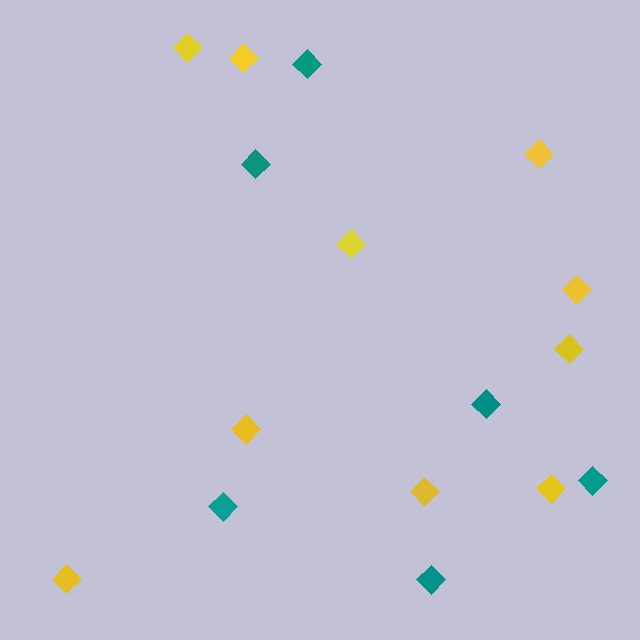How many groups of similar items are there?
There are 2 groups: one group of teal diamonds (6) and one group of yellow diamonds (10).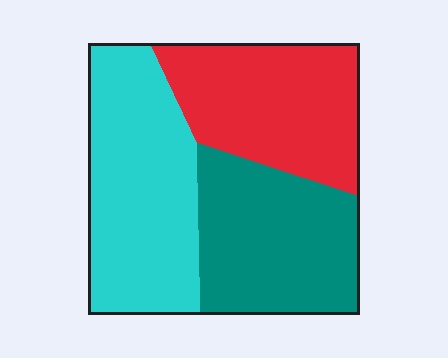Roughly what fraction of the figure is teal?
Teal takes up between a sixth and a third of the figure.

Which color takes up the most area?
Cyan, at roughly 35%.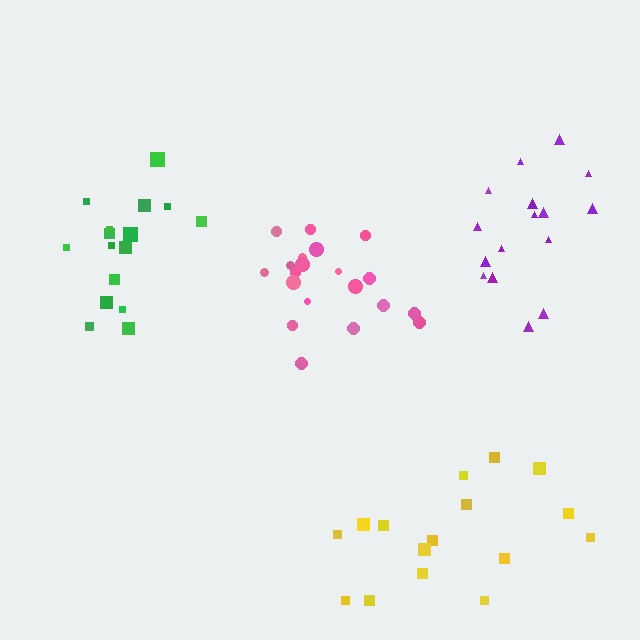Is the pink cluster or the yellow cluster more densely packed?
Pink.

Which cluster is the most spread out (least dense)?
Yellow.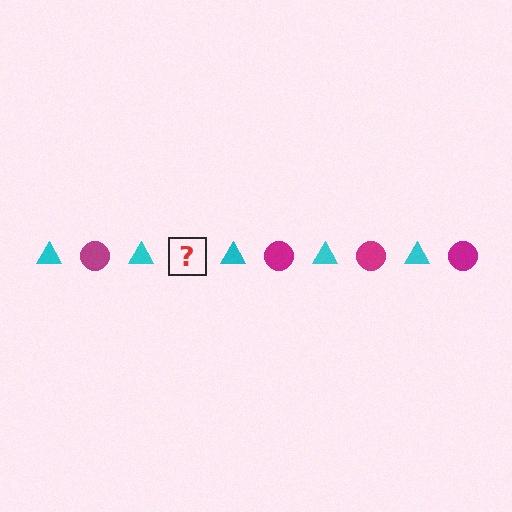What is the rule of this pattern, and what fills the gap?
The rule is that the pattern alternates between cyan triangle and magenta circle. The gap should be filled with a magenta circle.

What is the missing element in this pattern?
The missing element is a magenta circle.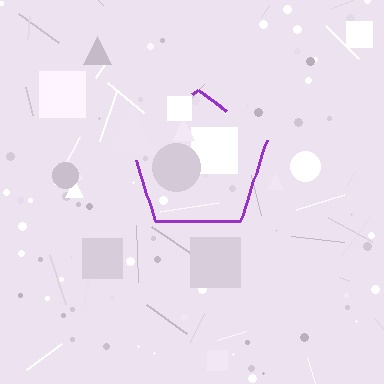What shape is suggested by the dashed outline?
The dashed outline suggests a pentagon.